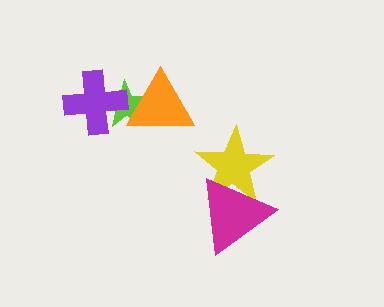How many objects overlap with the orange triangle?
1 object overlaps with the orange triangle.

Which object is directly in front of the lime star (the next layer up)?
The purple cross is directly in front of the lime star.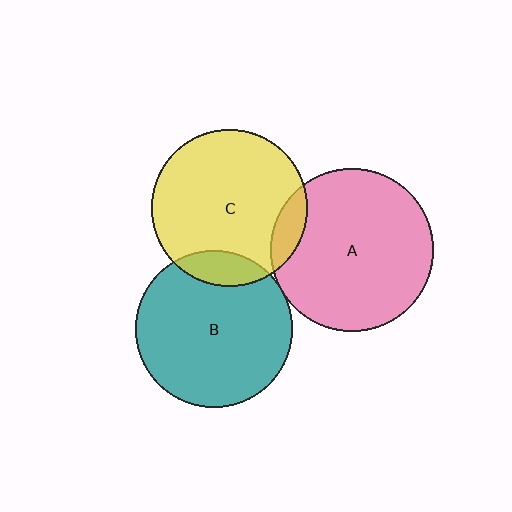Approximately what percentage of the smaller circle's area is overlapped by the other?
Approximately 5%.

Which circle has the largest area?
Circle A (pink).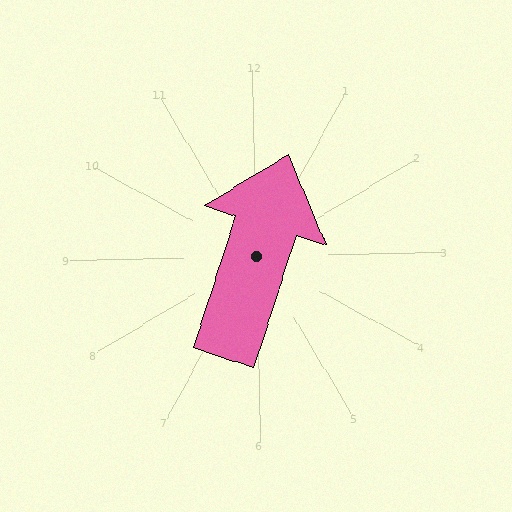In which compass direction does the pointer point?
North.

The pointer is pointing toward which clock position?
Roughly 1 o'clock.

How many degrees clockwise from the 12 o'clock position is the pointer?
Approximately 19 degrees.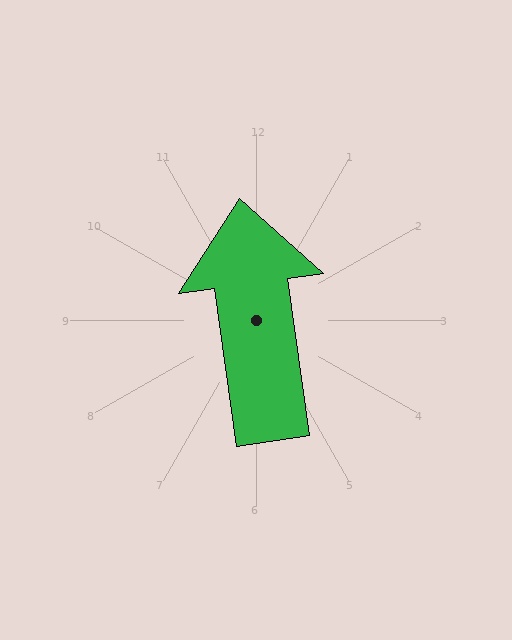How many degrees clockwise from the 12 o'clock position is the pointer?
Approximately 352 degrees.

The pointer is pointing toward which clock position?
Roughly 12 o'clock.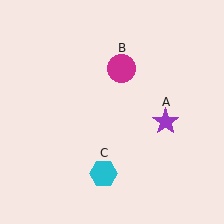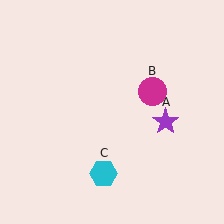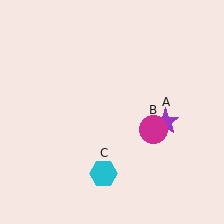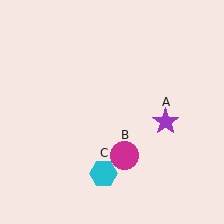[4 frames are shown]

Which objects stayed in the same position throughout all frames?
Purple star (object A) and cyan hexagon (object C) remained stationary.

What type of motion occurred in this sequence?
The magenta circle (object B) rotated clockwise around the center of the scene.